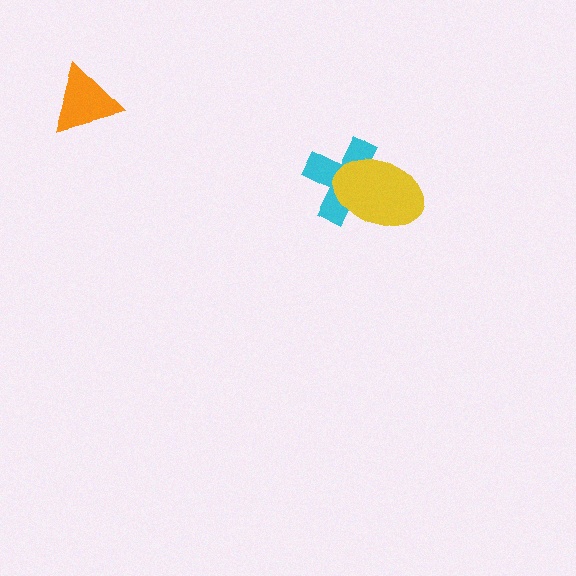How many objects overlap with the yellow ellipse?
1 object overlaps with the yellow ellipse.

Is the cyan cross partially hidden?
Yes, it is partially covered by another shape.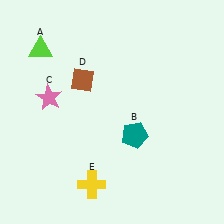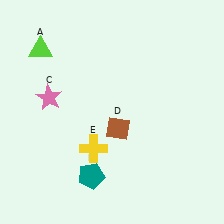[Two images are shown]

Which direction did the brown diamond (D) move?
The brown diamond (D) moved down.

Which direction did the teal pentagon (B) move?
The teal pentagon (B) moved left.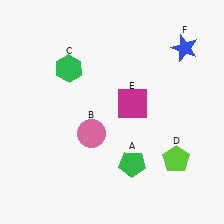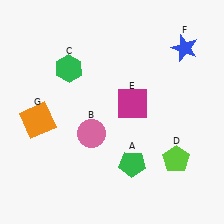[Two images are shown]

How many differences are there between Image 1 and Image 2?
There is 1 difference between the two images.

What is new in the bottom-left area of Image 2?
An orange square (G) was added in the bottom-left area of Image 2.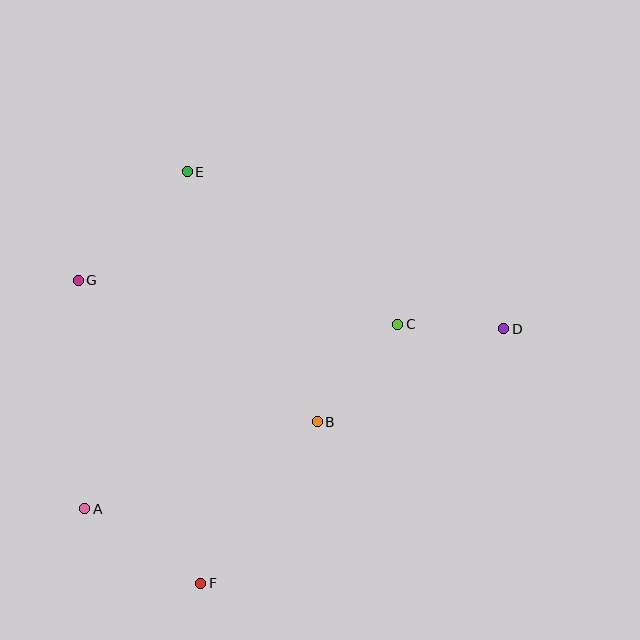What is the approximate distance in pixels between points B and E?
The distance between B and E is approximately 282 pixels.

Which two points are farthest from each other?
Points A and D are farthest from each other.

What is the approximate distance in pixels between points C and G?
The distance between C and G is approximately 322 pixels.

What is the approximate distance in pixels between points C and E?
The distance between C and E is approximately 260 pixels.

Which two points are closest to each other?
Points C and D are closest to each other.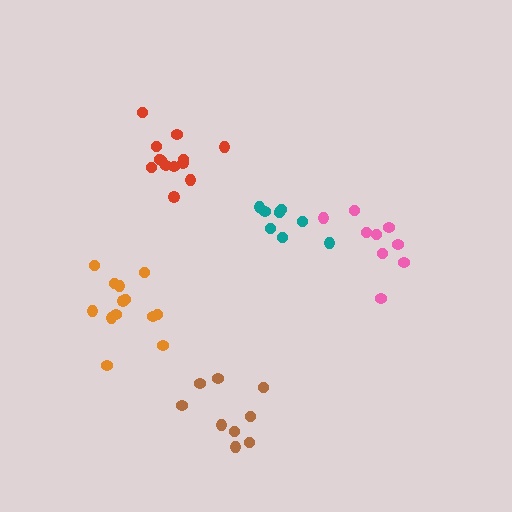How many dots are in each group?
Group 1: 9 dots, Group 2: 13 dots, Group 3: 9 dots, Group 4: 13 dots, Group 5: 9 dots (53 total).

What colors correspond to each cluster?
The clusters are colored: pink, orange, brown, red, teal.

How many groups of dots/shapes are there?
There are 5 groups.